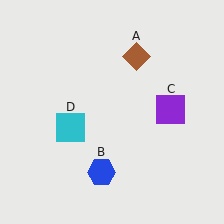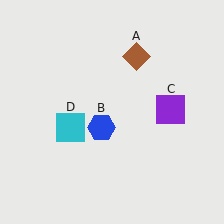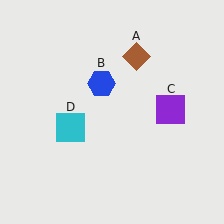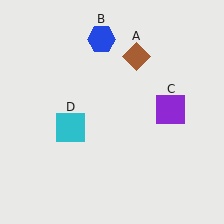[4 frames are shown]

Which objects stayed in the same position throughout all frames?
Brown diamond (object A) and purple square (object C) and cyan square (object D) remained stationary.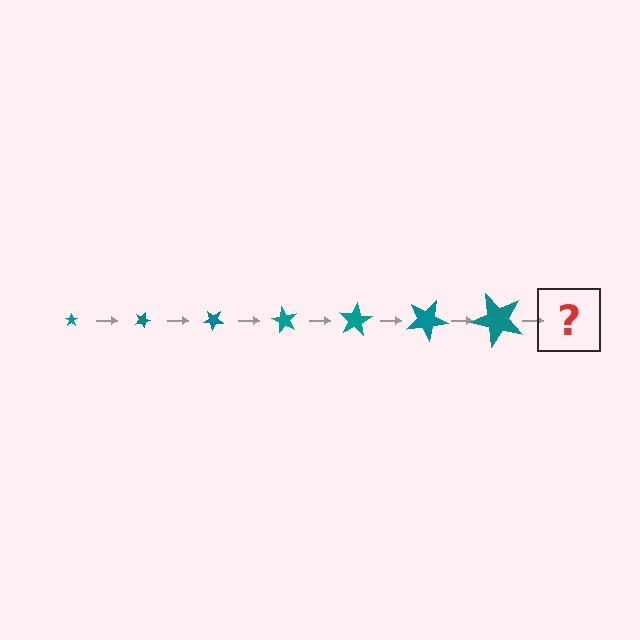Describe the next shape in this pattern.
It should be a star, larger than the previous one and rotated 140 degrees from the start.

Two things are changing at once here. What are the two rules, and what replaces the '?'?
The two rules are that the star grows larger each step and it rotates 20 degrees each step. The '?' should be a star, larger than the previous one and rotated 140 degrees from the start.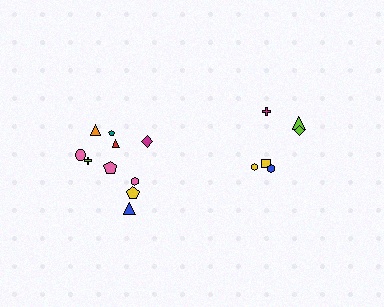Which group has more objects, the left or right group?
The left group.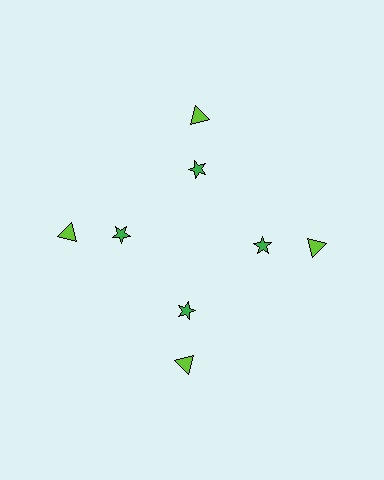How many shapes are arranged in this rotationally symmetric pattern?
There are 8 shapes, arranged in 4 groups of 2.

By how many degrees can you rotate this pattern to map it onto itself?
The pattern maps onto itself every 90 degrees of rotation.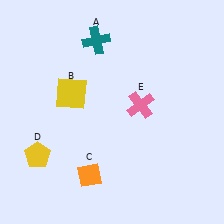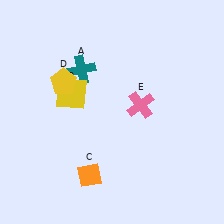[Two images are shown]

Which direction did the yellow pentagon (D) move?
The yellow pentagon (D) moved up.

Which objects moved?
The objects that moved are: the teal cross (A), the yellow pentagon (D).